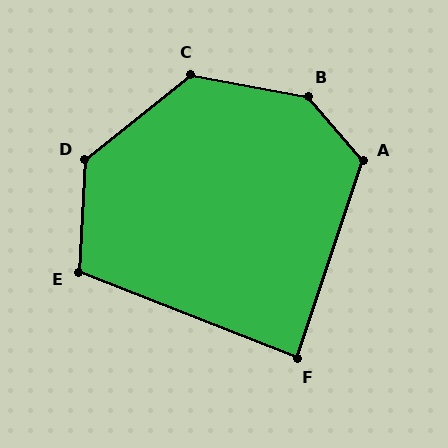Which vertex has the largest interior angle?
B, at approximately 141 degrees.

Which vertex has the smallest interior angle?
F, at approximately 87 degrees.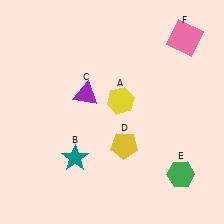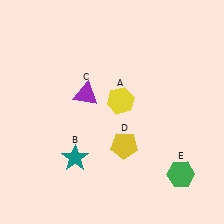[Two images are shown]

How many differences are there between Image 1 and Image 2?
There is 1 difference between the two images.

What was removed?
The pink square (F) was removed in Image 2.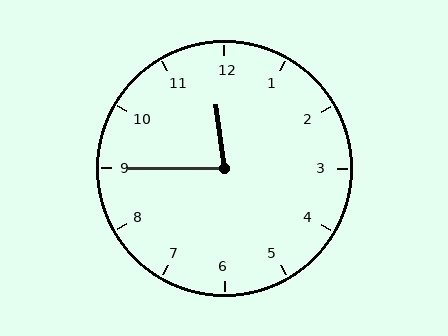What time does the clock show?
11:45.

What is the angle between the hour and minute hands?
Approximately 82 degrees.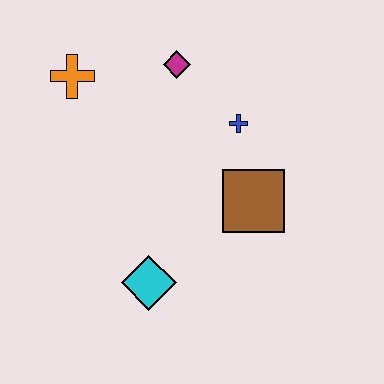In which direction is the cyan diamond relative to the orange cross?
The cyan diamond is below the orange cross.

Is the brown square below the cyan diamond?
No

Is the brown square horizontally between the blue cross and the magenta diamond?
No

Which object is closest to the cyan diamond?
The brown square is closest to the cyan diamond.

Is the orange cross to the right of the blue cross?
No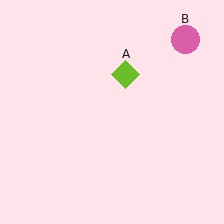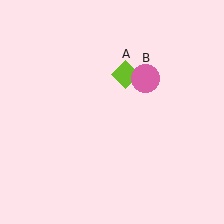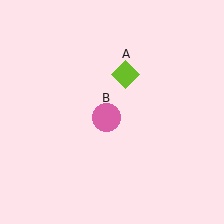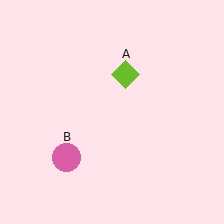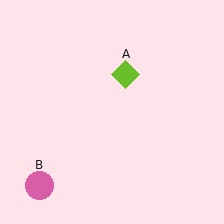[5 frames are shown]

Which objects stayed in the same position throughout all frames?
Lime diamond (object A) remained stationary.